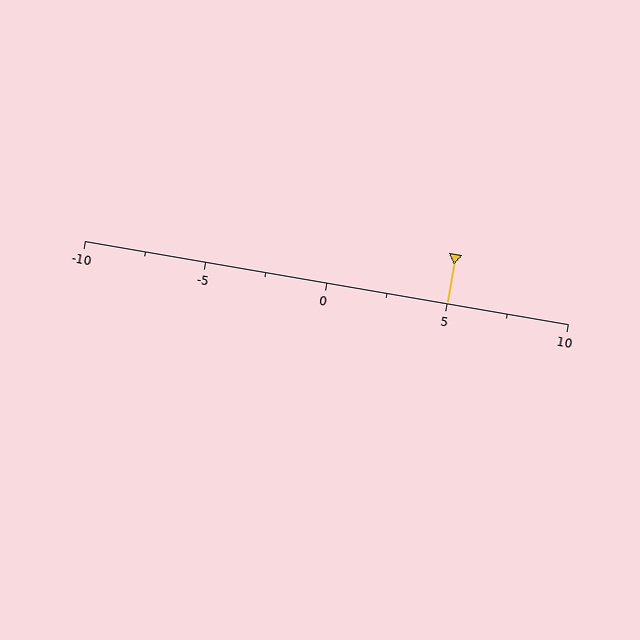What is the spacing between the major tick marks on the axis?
The major ticks are spaced 5 apart.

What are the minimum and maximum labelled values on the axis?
The axis runs from -10 to 10.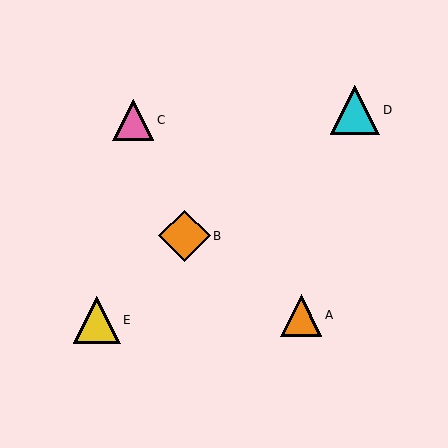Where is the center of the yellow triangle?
The center of the yellow triangle is at (97, 320).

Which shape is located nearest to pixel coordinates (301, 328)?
The orange triangle (labeled A) at (301, 315) is nearest to that location.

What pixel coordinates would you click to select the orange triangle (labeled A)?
Click at (301, 315) to select the orange triangle A.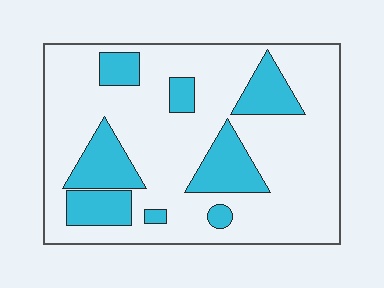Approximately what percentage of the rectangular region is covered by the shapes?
Approximately 25%.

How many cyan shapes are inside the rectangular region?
8.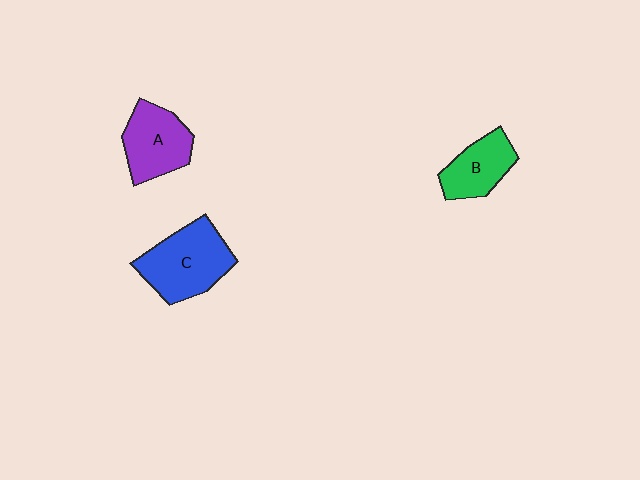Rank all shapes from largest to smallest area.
From largest to smallest: C (blue), A (purple), B (green).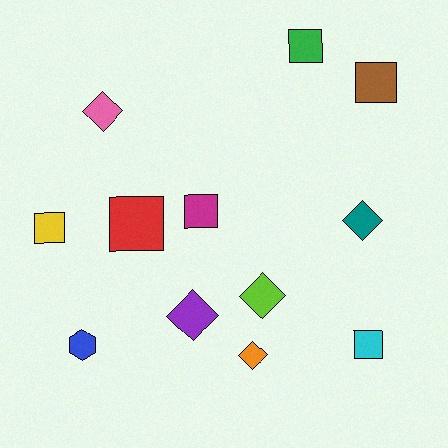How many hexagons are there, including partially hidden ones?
There is 1 hexagon.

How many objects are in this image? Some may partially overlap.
There are 12 objects.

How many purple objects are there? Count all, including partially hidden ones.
There is 1 purple object.